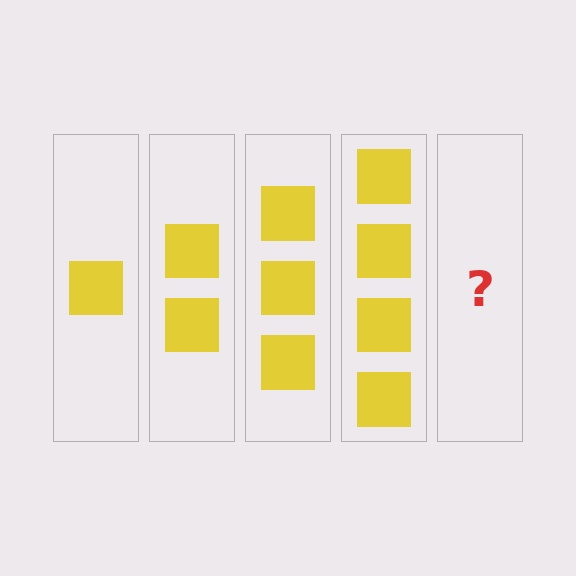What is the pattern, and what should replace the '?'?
The pattern is that each step adds one more square. The '?' should be 5 squares.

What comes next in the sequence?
The next element should be 5 squares.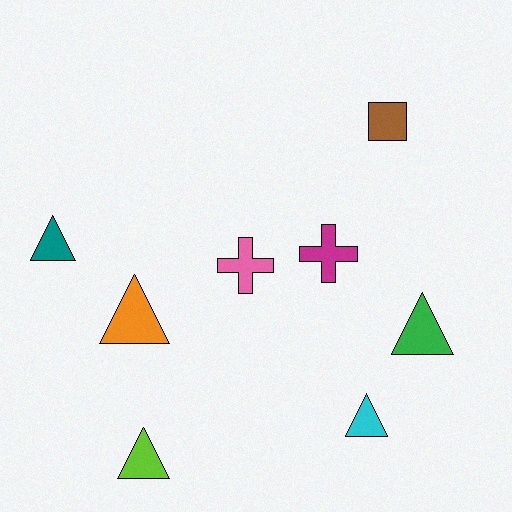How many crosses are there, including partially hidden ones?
There are 2 crosses.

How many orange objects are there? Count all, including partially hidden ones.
There is 1 orange object.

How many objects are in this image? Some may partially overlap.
There are 8 objects.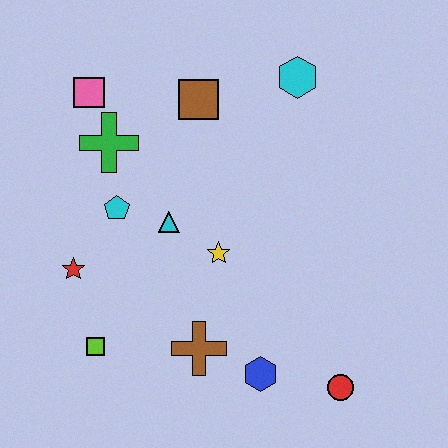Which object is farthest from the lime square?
The cyan hexagon is farthest from the lime square.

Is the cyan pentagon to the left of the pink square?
No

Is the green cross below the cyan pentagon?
No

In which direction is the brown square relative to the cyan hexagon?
The brown square is to the left of the cyan hexagon.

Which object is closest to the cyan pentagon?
The cyan triangle is closest to the cyan pentagon.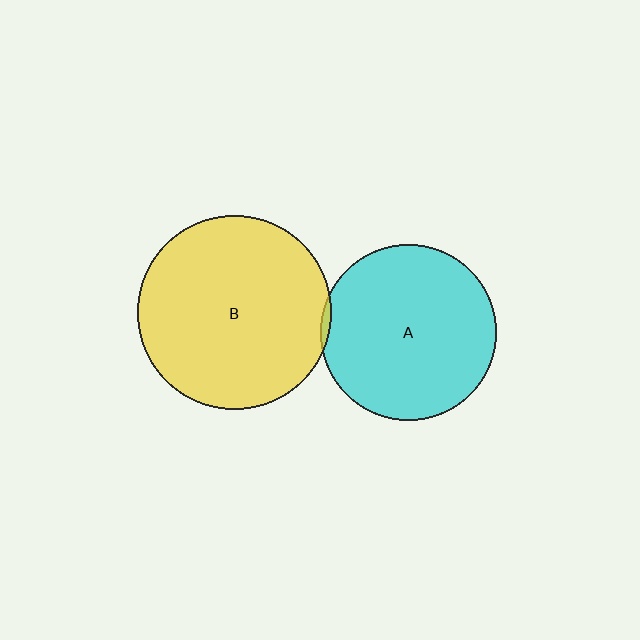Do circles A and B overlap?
Yes.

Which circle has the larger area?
Circle B (yellow).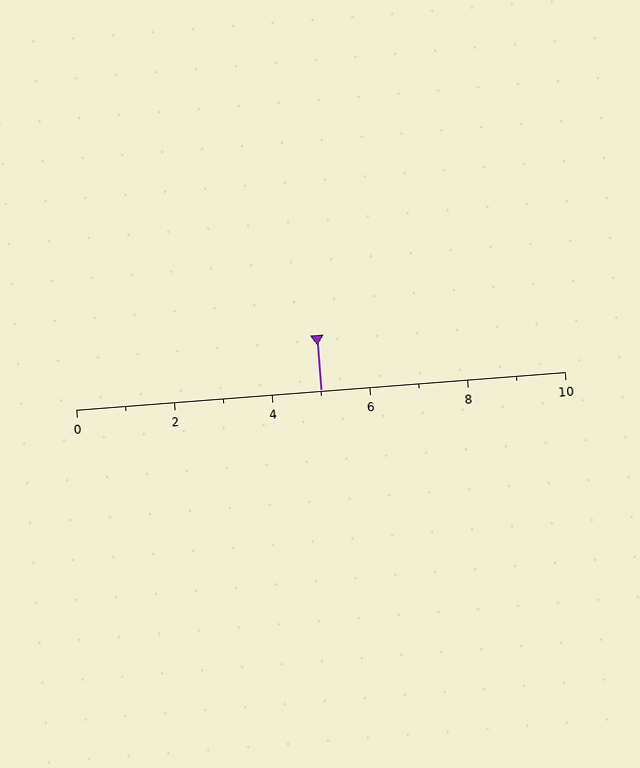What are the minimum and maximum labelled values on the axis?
The axis runs from 0 to 10.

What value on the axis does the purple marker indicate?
The marker indicates approximately 5.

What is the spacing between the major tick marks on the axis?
The major ticks are spaced 2 apart.